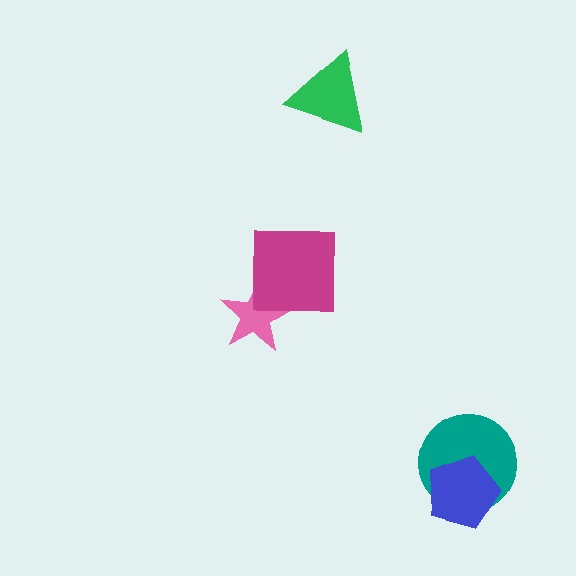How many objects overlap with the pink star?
1 object overlaps with the pink star.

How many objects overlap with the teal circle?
1 object overlaps with the teal circle.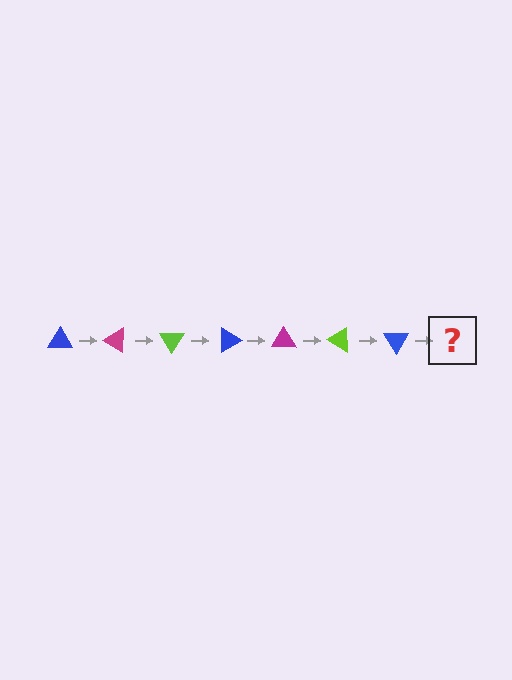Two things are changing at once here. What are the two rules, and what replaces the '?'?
The two rules are that it rotates 30 degrees each step and the color cycles through blue, magenta, and lime. The '?' should be a magenta triangle, rotated 210 degrees from the start.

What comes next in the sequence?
The next element should be a magenta triangle, rotated 210 degrees from the start.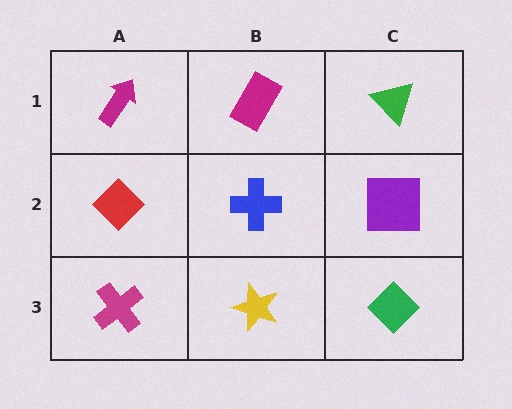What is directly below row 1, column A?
A red diamond.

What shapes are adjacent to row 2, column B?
A magenta rectangle (row 1, column B), a yellow star (row 3, column B), a red diamond (row 2, column A), a purple square (row 2, column C).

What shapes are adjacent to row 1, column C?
A purple square (row 2, column C), a magenta rectangle (row 1, column B).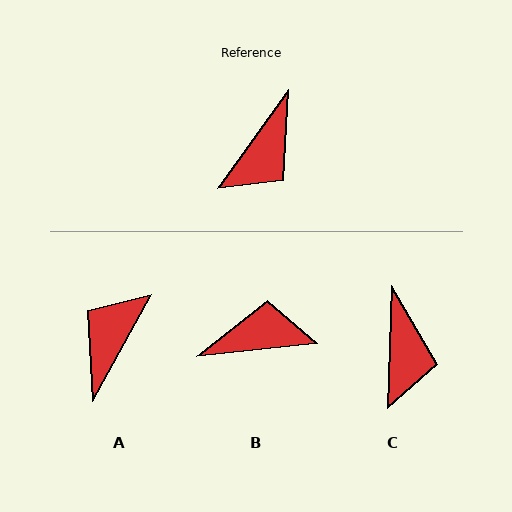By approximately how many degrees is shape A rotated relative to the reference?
Approximately 173 degrees clockwise.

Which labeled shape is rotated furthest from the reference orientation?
A, about 173 degrees away.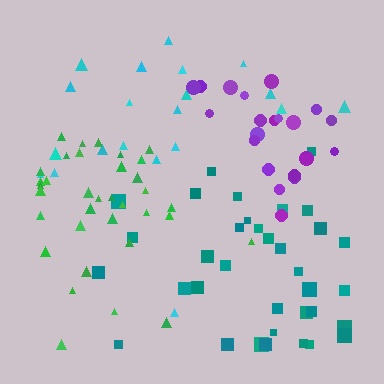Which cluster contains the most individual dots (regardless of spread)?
Teal (35).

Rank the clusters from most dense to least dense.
green, purple, teal, cyan.